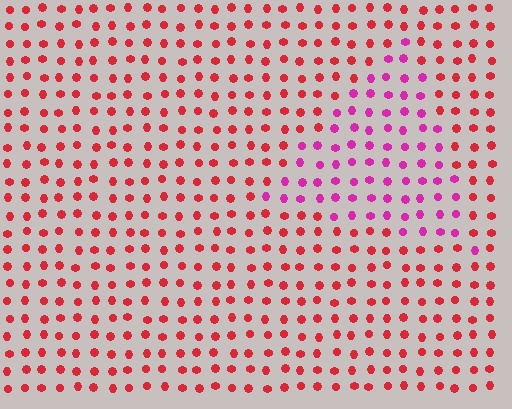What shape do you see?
I see a triangle.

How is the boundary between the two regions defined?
The boundary is defined purely by a slight shift in hue (about 40 degrees). Spacing, size, and orientation are identical on both sides.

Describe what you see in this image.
The image is filled with small red elements in a uniform arrangement. A triangle-shaped region is visible where the elements are tinted to a slightly different hue, forming a subtle color boundary.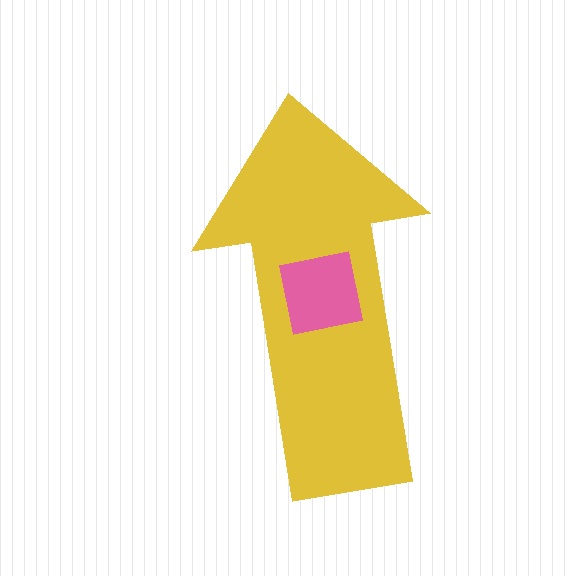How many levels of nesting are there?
2.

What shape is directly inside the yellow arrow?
The pink square.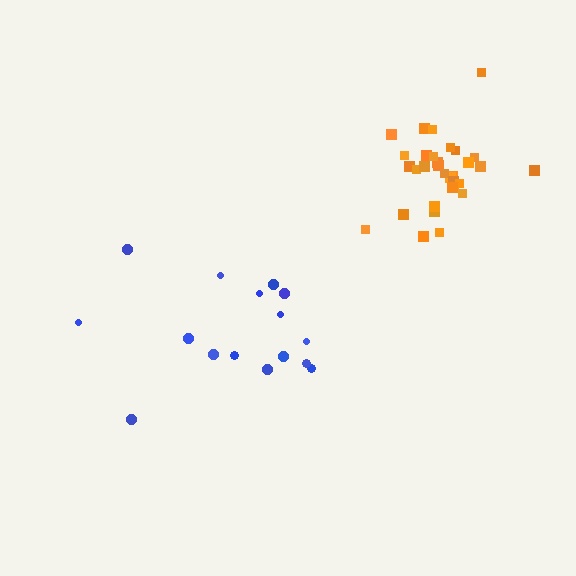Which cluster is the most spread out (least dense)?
Blue.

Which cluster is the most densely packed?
Orange.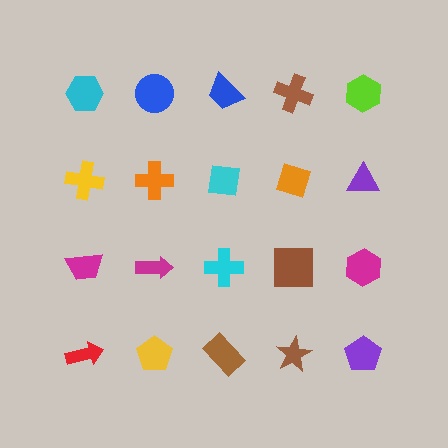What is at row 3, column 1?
A magenta trapezoid.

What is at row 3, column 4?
A brown square.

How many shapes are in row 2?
5 shapes.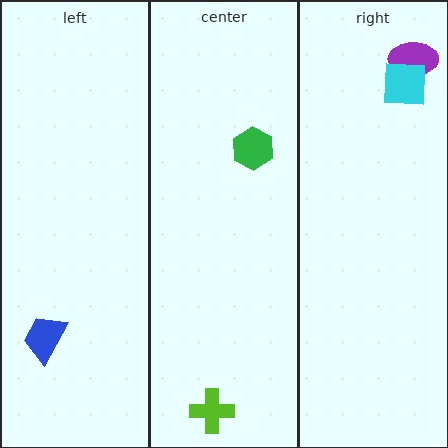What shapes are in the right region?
The purple ellipse, the cyan square.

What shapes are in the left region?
The blue trapezoid.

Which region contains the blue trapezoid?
The left region.